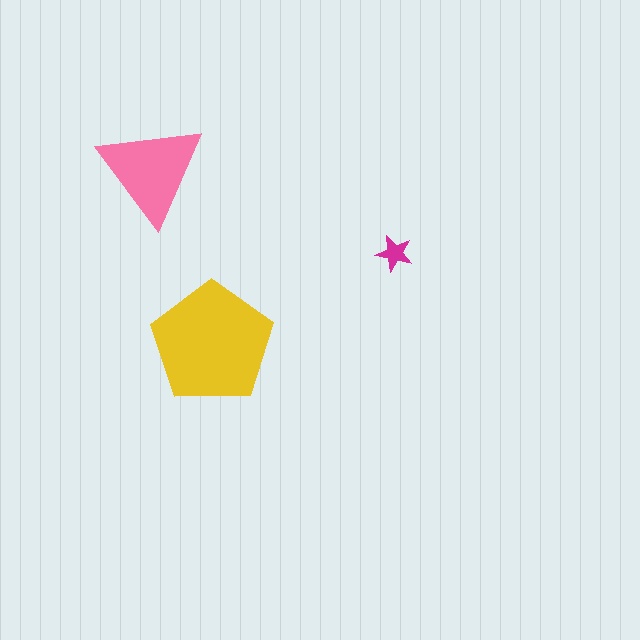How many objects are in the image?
There are 3 objects in the image.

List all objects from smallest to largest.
The magenta star, the pink triangle, the yellow pentagon.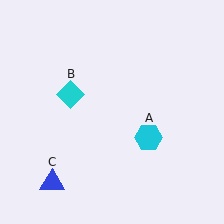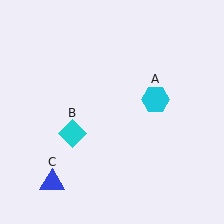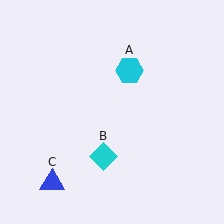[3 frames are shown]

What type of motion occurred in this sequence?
The cyan hexagon (object A), cyan diamond (object B) rotated counterclockwise around the center of the scene.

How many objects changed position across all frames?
2 objects changed position: cyan hexagon (object A), cyan diamond (object B).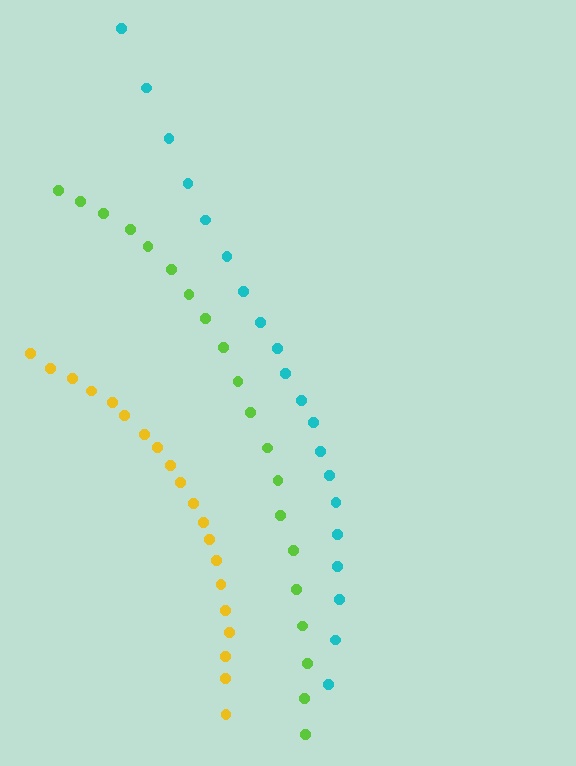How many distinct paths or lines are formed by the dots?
There are 3 distinct paths.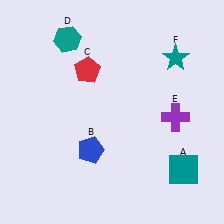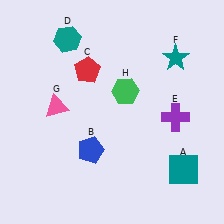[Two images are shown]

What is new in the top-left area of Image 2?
A pink triangle (G) was added in the top-left area of Image 2.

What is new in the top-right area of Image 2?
A green hexagon (H) was added in the top-right area of Image 2.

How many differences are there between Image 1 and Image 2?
There are 2 differences between the two images.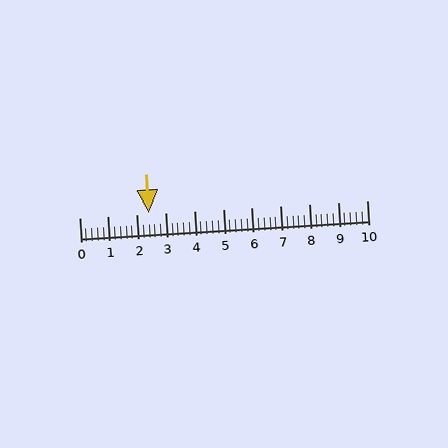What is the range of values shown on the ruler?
The ruler shows values from 0 to 10.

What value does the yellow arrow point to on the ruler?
The yellow arrow points to approximately 2.4.